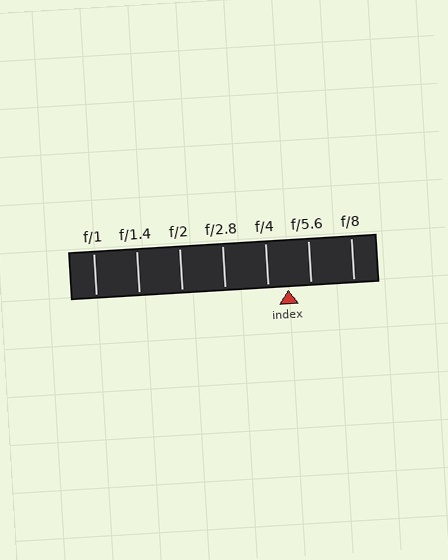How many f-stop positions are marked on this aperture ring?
There are 7 f-stop positions marked.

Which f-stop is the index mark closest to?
The index mark is closest to f/4.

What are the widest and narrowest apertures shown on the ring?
The widest aperture shown is f/1 and the narrowest is f/8.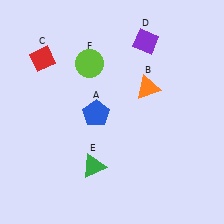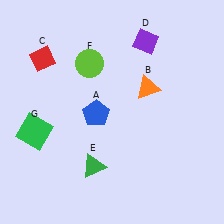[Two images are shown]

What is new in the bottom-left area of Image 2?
A green square (G) was added in the bottom-left area of Image 2.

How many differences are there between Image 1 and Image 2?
There is 1 difference between the two images.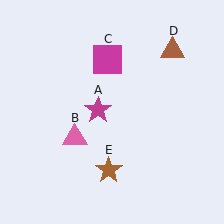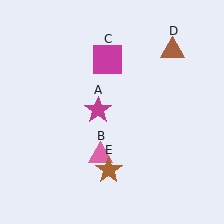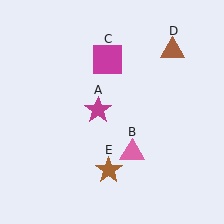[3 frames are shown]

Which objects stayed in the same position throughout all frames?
Magenta star (object A) and magenta square (object C) and brown triangle (object D) and brown star (object E) remained stationary.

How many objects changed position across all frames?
1 object changed position: pink triangle (object B).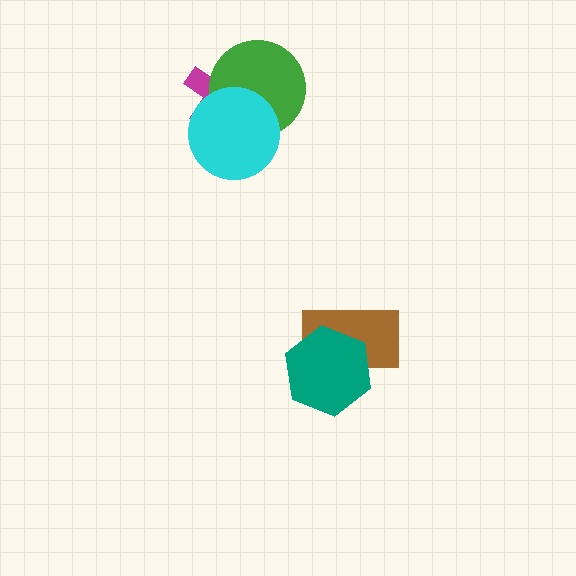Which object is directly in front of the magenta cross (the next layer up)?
The green circle is directly in front of the magenta cross.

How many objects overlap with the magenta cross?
2 objects overlap with the magenta cross.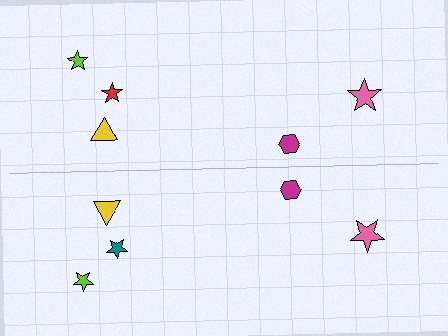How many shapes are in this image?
There are 10 shapes in this image.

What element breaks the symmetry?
The teal star on the bottom side breaks the symmetry — its mirror counterpart is red.